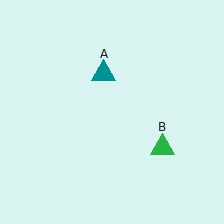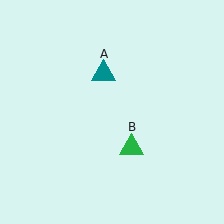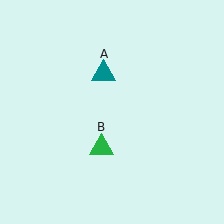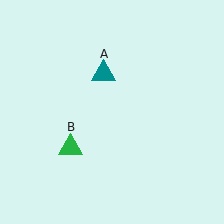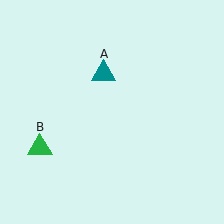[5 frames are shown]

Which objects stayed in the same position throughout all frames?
Teal triangle (object A) remained stationary.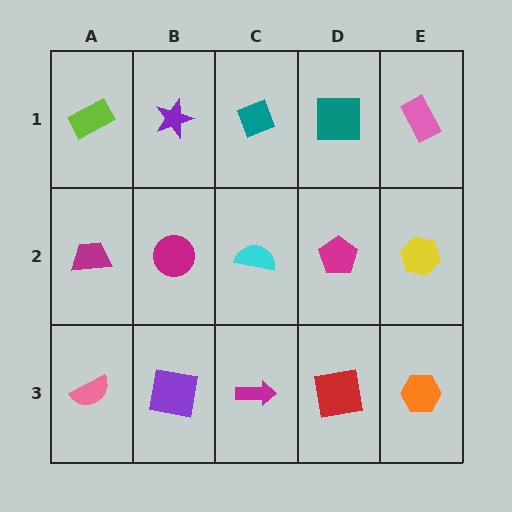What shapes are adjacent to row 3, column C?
A cyan semicircle (row 2, column C), a purple square (row 3, column B), a red square (row 3, column D).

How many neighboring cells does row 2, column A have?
3.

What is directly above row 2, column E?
A pink rectangle.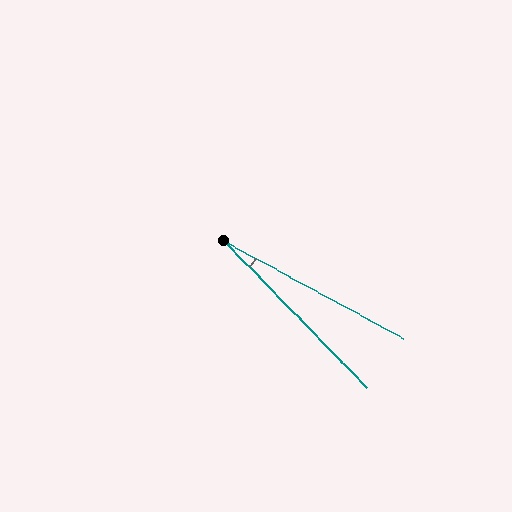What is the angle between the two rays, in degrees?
Approximately 17 degrees.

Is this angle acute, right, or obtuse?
It is acute.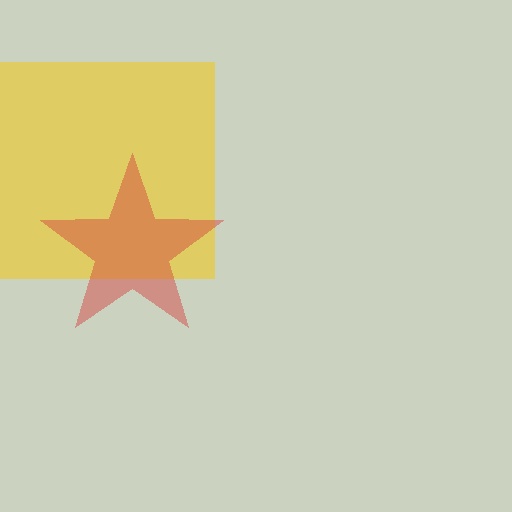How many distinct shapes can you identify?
There are 2 distinct shapes: a yellow square, a red star.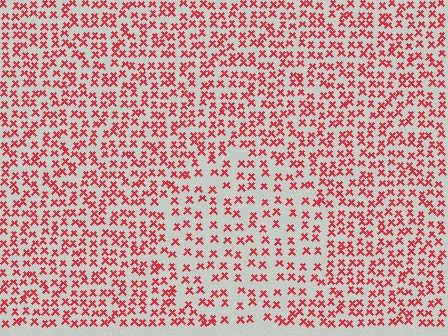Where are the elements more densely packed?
The elements are more densely packed outside the circle boundary.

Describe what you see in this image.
The image contains small red elements arranged at two different densities. A circle-shaped region is visible where the elements are less densely packed than the surrounding area.